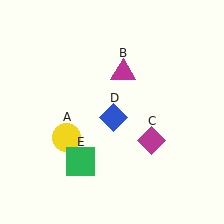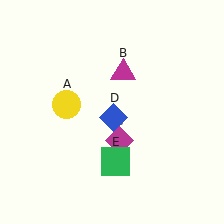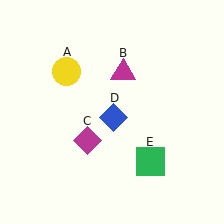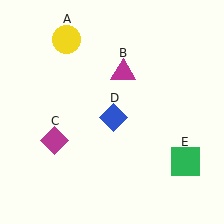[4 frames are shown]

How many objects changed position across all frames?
3 objects changed position: yellow circle (object A), magenta diamond (object C), green square (object E).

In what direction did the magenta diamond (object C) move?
The magenta diamond (object C) moved left.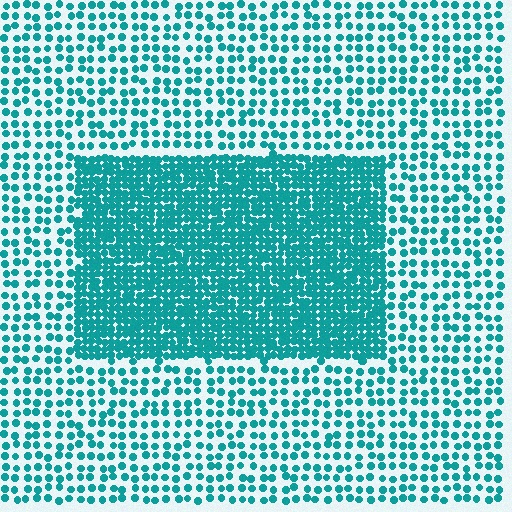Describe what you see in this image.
The image contains small teal elements arranged at two different densities. A rectangle-shaped region is visible where the elements are more densely packed than the surrounding area.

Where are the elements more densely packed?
The elements are more densely packed inside the rectangle boundary.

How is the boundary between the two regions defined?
The boundary is defined by a change in element density (approximately 2.5x ratio). All elements are the same color, size, and shape.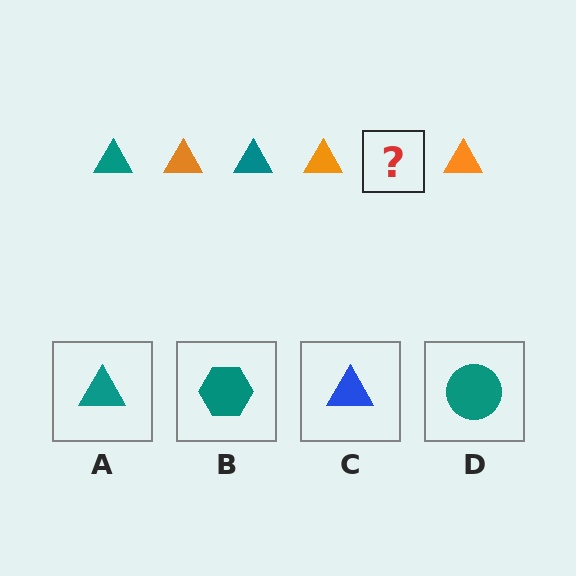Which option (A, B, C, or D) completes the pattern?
A.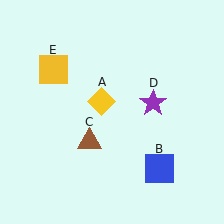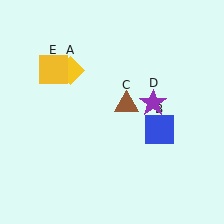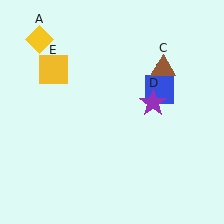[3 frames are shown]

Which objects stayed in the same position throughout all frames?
Purple star (object D) and yellow square (object E) remained stationary.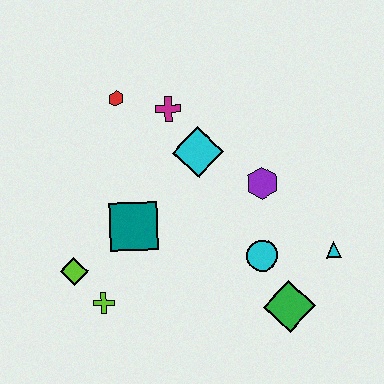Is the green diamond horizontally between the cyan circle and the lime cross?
No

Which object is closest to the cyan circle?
The green diamond is closest to the cyan circle.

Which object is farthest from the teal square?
The cyan triangle is farthest from the teal square.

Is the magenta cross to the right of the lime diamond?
Yes